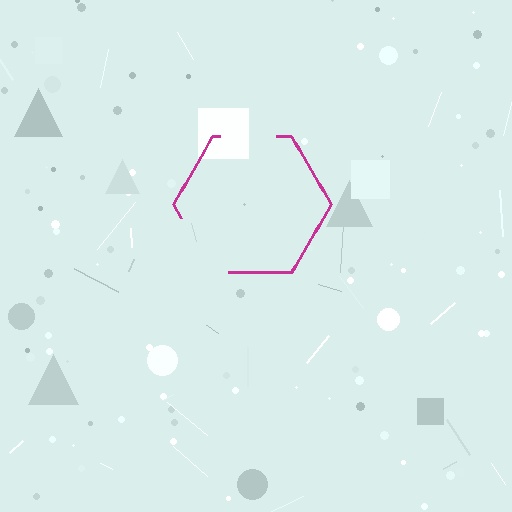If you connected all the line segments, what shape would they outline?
They would outline a hexagon.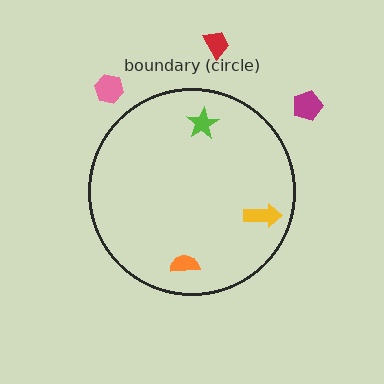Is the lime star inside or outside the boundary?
Inside.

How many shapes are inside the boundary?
3 inside, 3 outside.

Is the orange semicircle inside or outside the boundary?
Inside.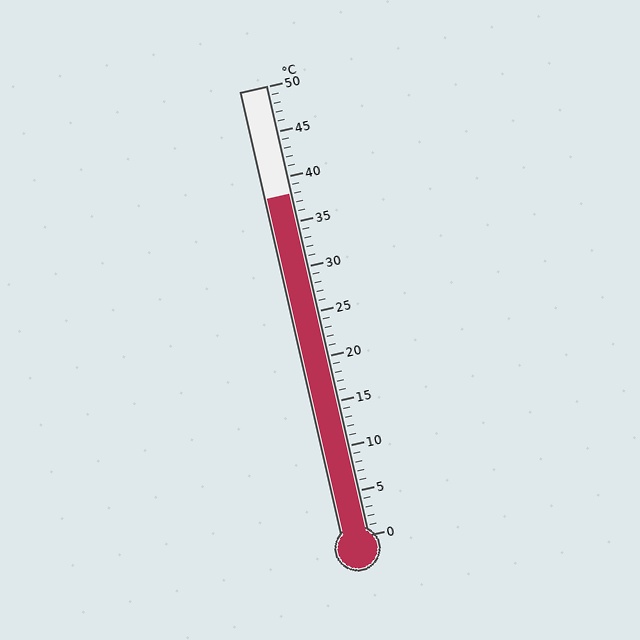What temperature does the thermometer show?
The thermometer shows approximately 38°C.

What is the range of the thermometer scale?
The thermometer scale ranges from 0°C to 50°C.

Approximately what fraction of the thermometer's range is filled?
The thermometer is filled to approximately 75% of its range.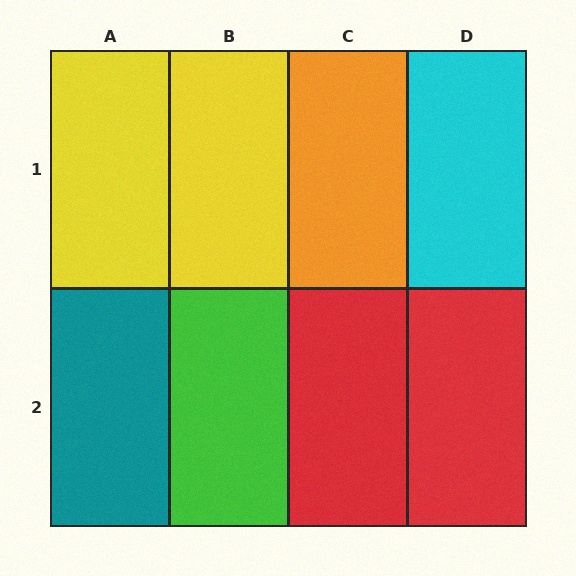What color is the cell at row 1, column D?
Cyan.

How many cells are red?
2 cells are red.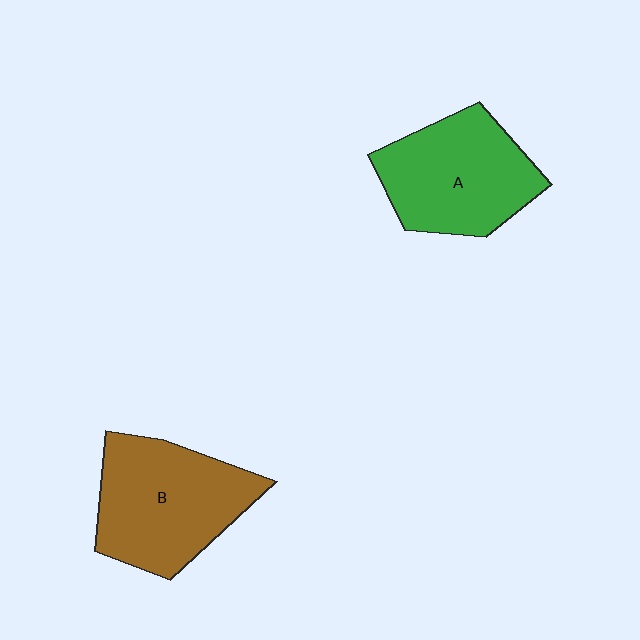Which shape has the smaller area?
Shape A (green).